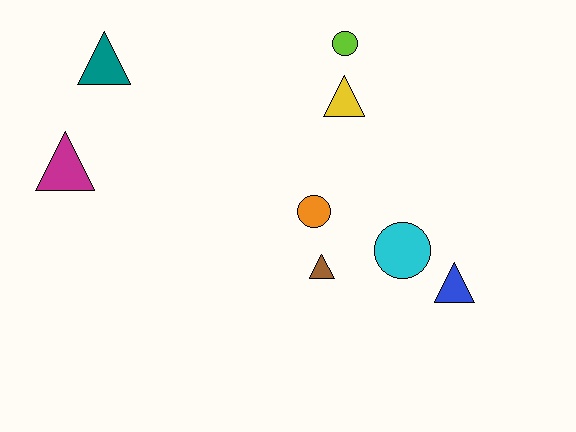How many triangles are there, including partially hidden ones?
There are 5 triangles.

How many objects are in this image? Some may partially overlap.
There are 8 objects.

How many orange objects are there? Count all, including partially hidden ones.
There is 1 orange object.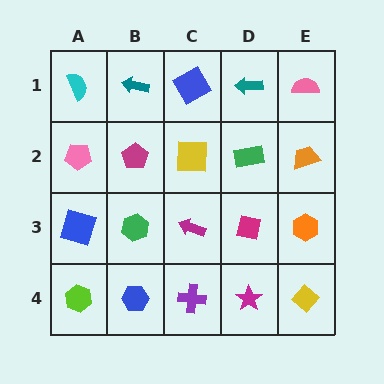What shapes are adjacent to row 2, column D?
A teal arrow (row 1, column D), a magenta square (row 3, column D), a yellow square (row 2, column C), an orange trapezoid (row 2, column E).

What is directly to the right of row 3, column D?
An orange hexagon.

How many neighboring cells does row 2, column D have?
4.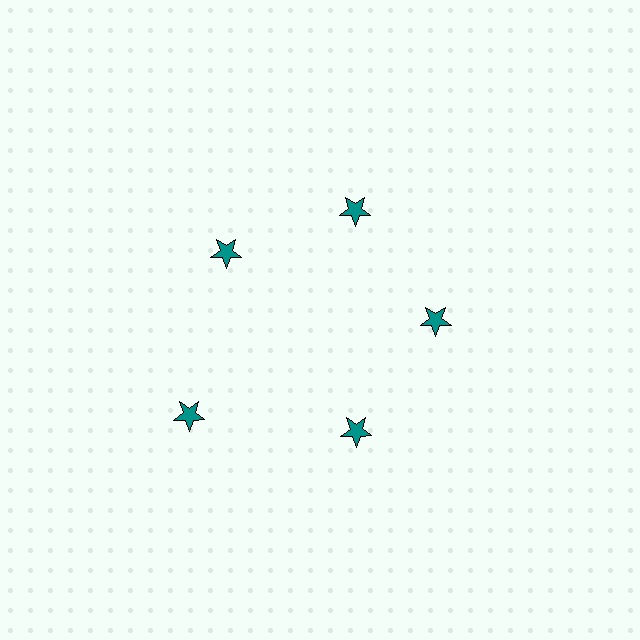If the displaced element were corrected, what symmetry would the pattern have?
It would have 5-fold rotational symmetry — the pattern would map onto itself every 72 degrees.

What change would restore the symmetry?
The symmetry would be restored by moving it inward, back onto the ring so that all 5 stars sit at equal angles and equal distance from the center.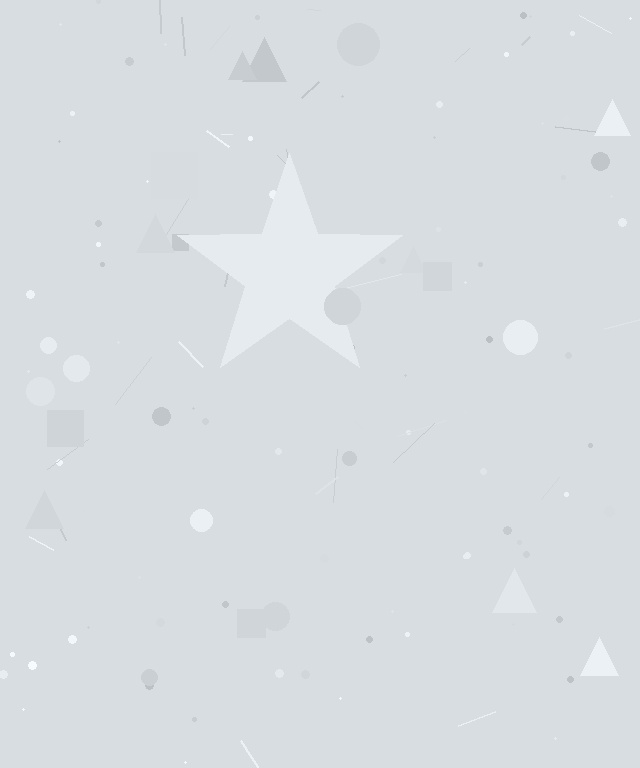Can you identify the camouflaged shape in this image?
The camouflaged shape is a star.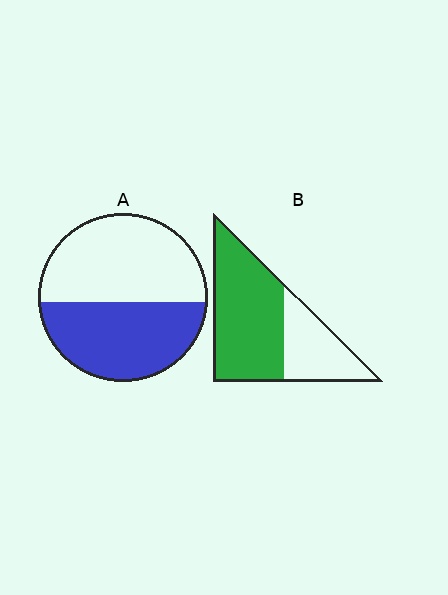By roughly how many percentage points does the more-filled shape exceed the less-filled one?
By roughly 20 percentage points (B over A).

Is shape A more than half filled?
Roughly half.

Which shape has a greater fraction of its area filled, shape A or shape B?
Shape B.